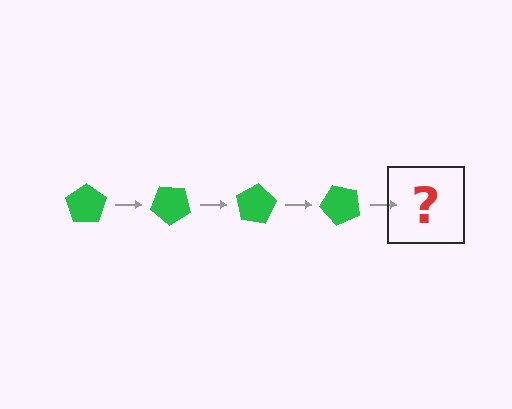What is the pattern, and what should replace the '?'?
The pattern is that the pentagon rotates 40 degrees each step. The '?' should be a green pentagon rotated 160 degrees.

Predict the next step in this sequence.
The next step is a green pentagon rotated 160 degrees.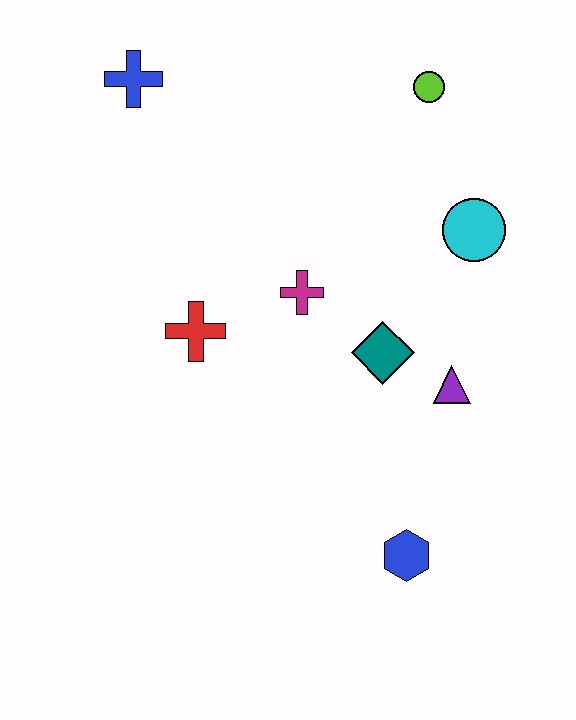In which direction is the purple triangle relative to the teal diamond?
The purple triangle is to the right of the teal diamond.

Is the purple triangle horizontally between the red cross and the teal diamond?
No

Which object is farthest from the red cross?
The lime circle is farthest from the red cross.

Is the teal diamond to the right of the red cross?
Yes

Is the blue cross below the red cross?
No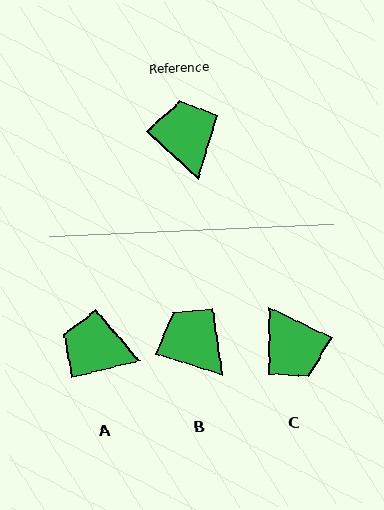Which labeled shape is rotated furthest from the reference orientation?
C, about 163 degrees away.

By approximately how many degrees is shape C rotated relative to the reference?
Approximately 163 degrees clockwise.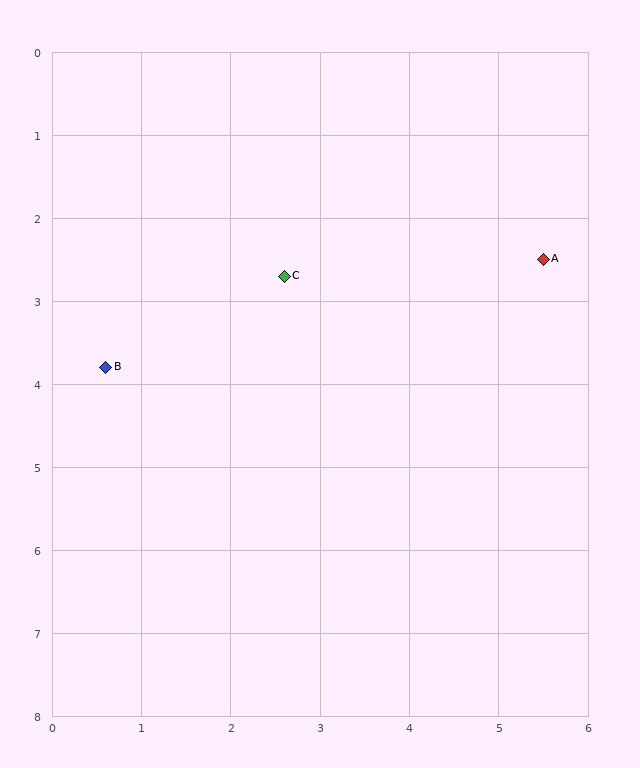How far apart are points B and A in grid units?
Points B and A are about 5.1 grid units apart.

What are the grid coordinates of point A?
Point A is at approximately (5.5, 2.5).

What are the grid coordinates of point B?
Point B is at approximately (0.6, 3.8).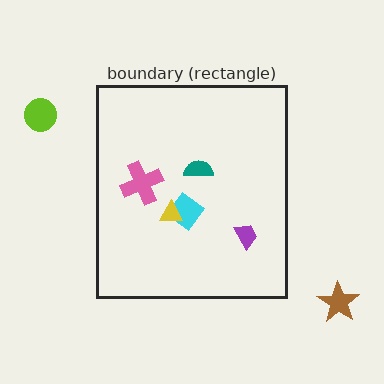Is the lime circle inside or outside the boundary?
Outside.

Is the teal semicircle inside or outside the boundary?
Inside.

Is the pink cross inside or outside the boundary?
Inside.